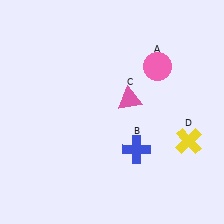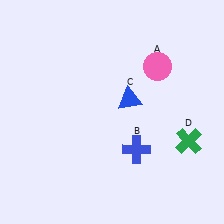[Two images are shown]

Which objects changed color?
C changed from pink to blue. D changed from yellow to green.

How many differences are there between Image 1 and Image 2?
There are 2 differences between the two images.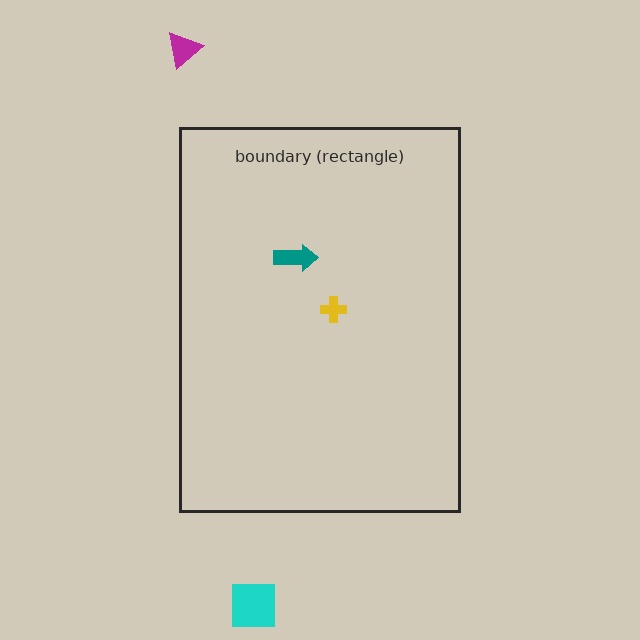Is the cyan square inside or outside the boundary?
Outside.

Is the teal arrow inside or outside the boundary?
Inside.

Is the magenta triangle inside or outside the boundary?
Outside.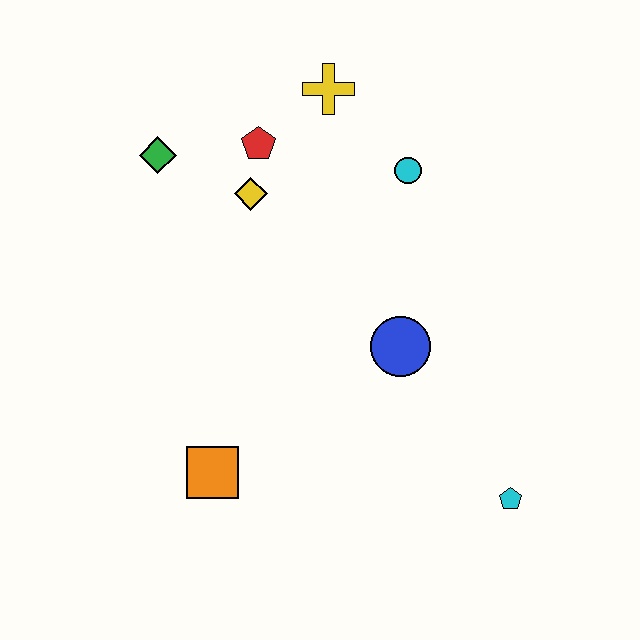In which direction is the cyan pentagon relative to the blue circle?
The cyan pentagon is below the blue circle.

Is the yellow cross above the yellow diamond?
Yes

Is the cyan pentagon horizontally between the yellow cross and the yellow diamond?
No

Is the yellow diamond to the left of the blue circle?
Yes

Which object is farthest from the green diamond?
The cyan pentagon is farthest from the green diamond.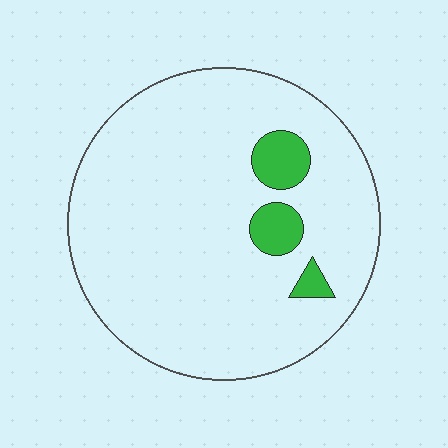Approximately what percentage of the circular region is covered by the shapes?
Approximately 10%.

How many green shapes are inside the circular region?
3.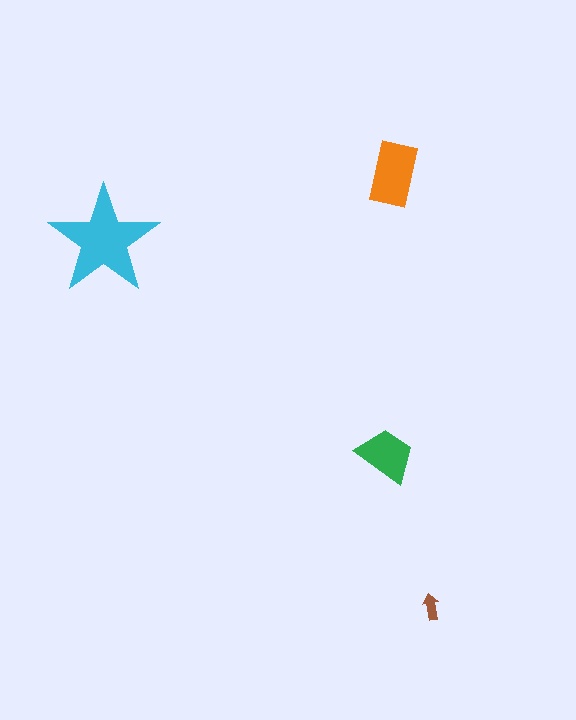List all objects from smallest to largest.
The brown arrow, the green trapezoid, the orange rectangle, the cyan star.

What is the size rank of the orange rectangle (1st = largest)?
2nd.